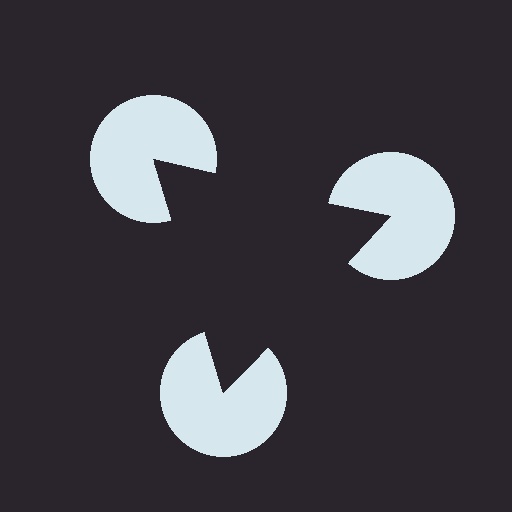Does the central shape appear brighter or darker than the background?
It typically appears slightly darker than the background, even though no actual brightness change is drawn.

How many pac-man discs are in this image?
There are 3 — one at each vertex of the illusory triangle.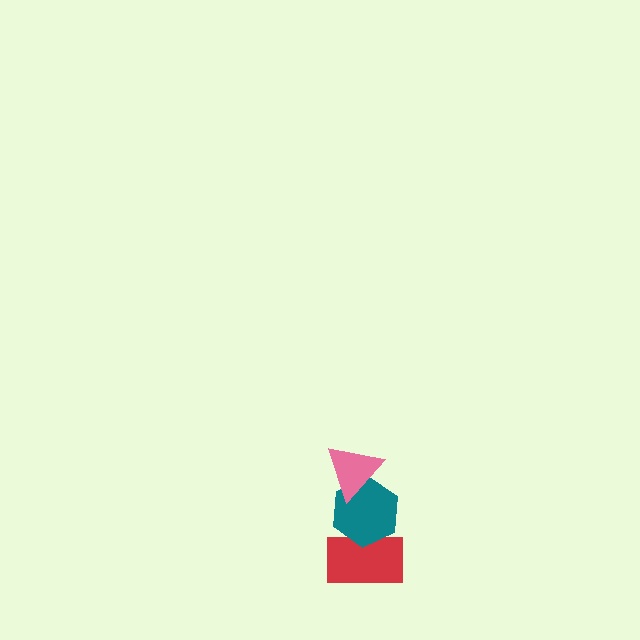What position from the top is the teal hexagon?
The teal hexagon is 2nd from the top.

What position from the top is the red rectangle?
The red rectangle is 3rd from the top.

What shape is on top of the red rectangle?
The teal hexagon is on top of the red rectangle.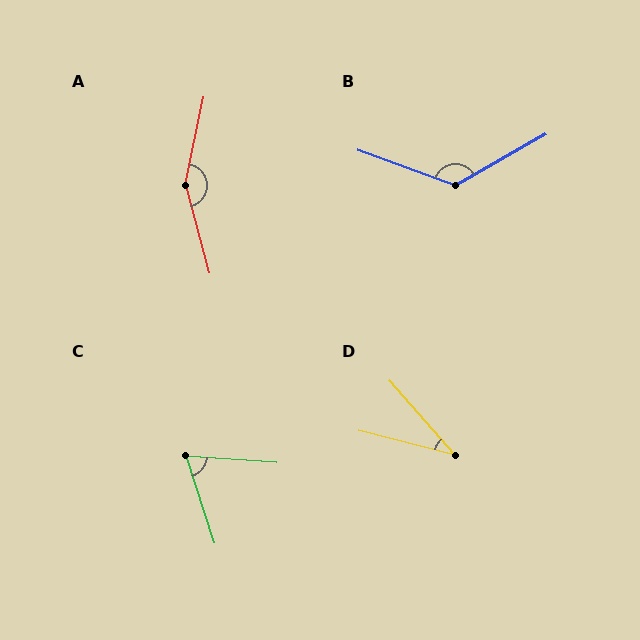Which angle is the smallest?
D, at approximately 34 degrees.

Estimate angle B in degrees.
Approximately 130 degrees.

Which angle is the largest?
A, at approximately 153 degrees.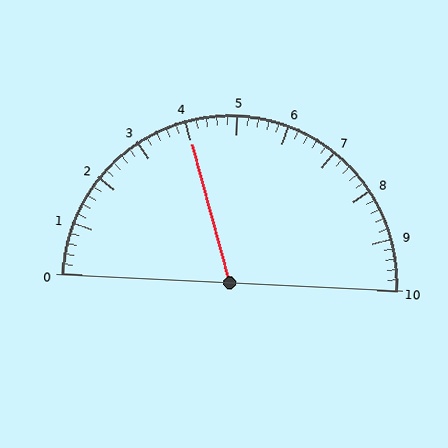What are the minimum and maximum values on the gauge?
The gauge ranges from 0 to 10.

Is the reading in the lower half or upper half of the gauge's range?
The reading is in the lower half of the range (0 to 10).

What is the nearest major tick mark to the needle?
The nearest major tick mark is 4.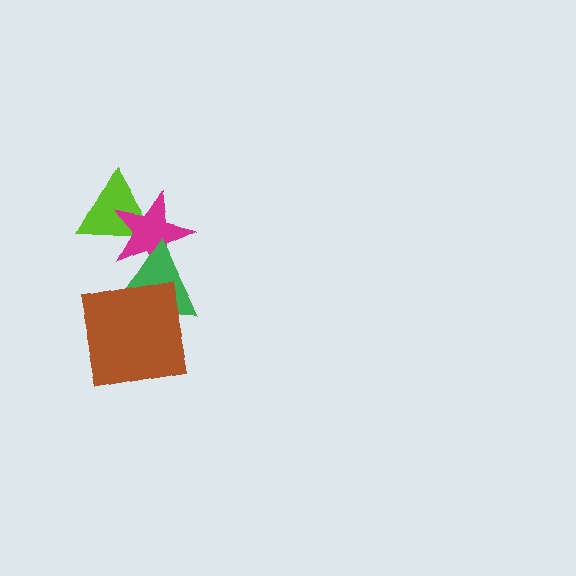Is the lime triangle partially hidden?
Yes, it is partially covered by another shape.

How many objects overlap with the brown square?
1 object overlaps with the brown square.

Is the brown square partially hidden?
No, no other shape covers it.